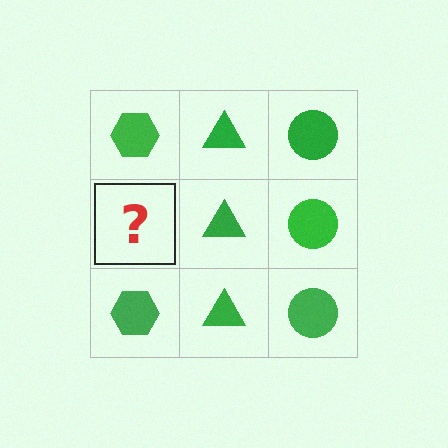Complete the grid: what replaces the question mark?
The question mark should be replaced with a green hexagon.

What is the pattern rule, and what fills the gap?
The rule is that each column has a consistent shape. The gap should be filled with a green hexagon.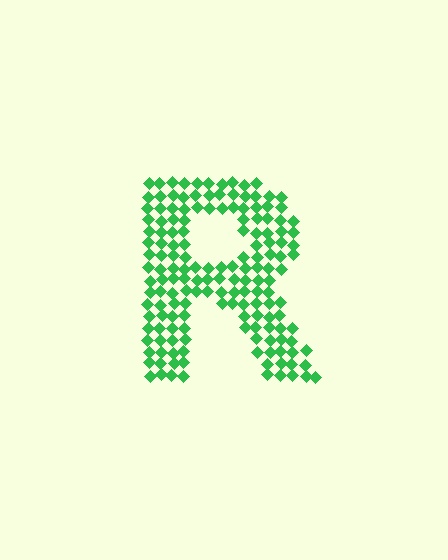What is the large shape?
The large shape is the letter R.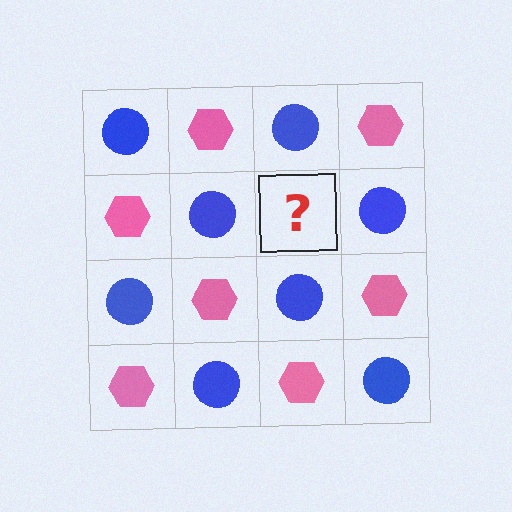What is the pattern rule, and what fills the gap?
The rule is that it alternates blue circle and pink hexagon in a checkerboard pattern. The gap should be filled with a pink hexagon.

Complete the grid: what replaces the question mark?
The question mark should be replaced with a pink hexagon.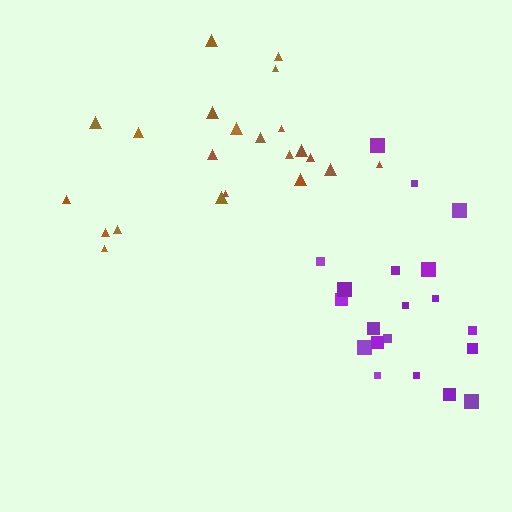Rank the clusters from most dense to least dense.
brown, purple.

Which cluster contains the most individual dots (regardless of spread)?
Brown (22).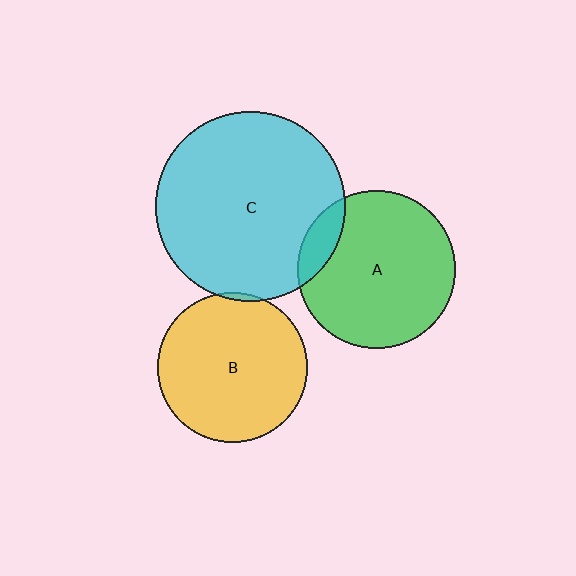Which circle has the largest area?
Circle C (cyan).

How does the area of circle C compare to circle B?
Approximately 1.6 times.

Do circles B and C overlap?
Yes.